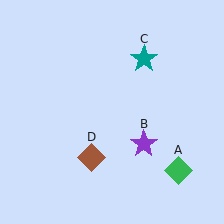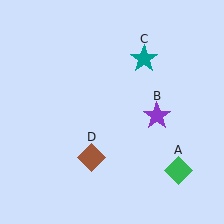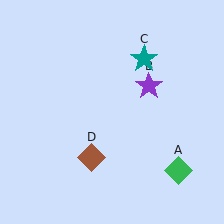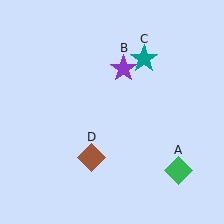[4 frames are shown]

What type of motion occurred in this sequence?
The purple star (object B) rotated counterclockwise around the center of the scene.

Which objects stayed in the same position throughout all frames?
Green diamond (object A) and teal star (object C) and brown diamond (object D) remained stationary.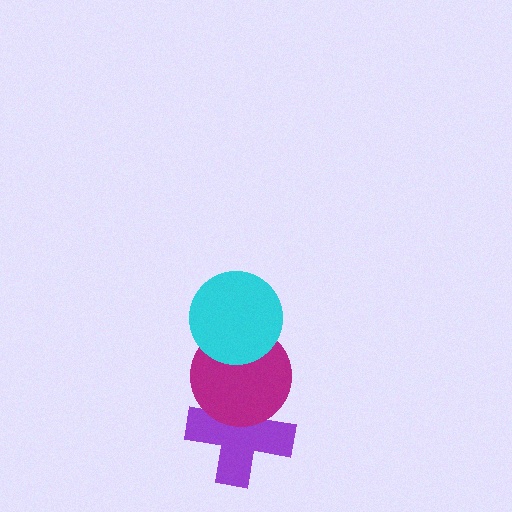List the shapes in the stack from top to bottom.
From top to bottom: the cyan circle, the magenta circle, the purple cross.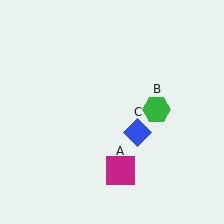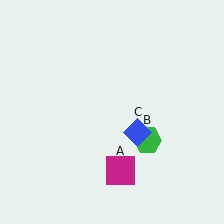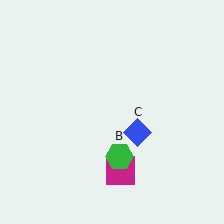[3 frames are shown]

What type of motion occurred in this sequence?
The green hexagon (object B) rotated clockwise around the center of the scene.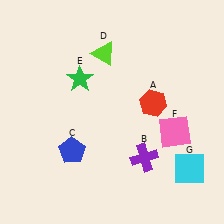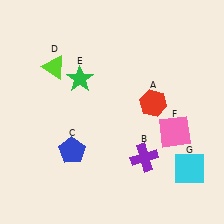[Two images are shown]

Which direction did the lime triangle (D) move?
The lime triangle (D) moved left.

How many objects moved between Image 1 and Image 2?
1 object moved between the two images.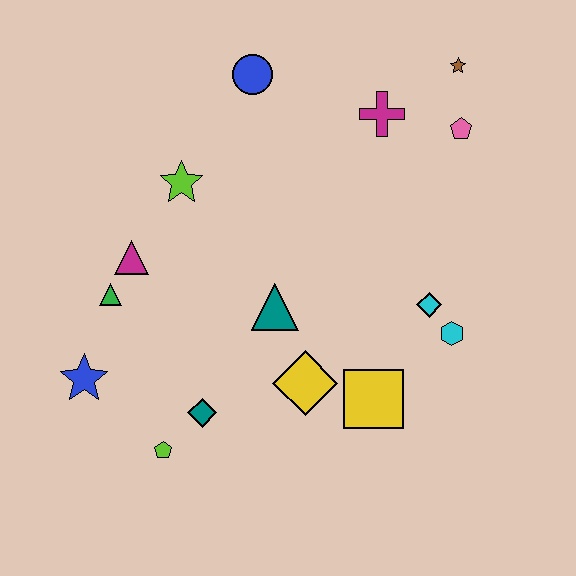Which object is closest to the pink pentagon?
The brown star is closest to the pink pentagon.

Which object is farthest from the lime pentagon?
The brown star is farthest from the lime pentagon.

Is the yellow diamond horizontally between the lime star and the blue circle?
No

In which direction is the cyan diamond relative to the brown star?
The cyan diamond is below the brown star.